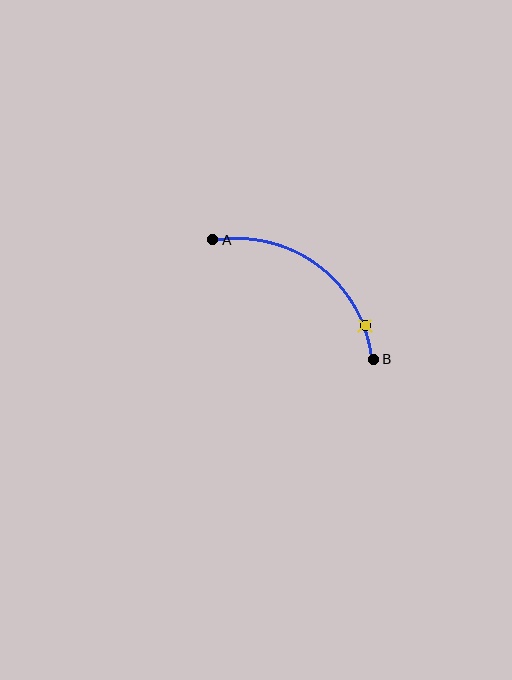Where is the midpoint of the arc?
The arc midpoint is the point on the curve farthest from the straight line joining A and B. It sits above and to the right of that line.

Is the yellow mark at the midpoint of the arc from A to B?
No. The yellow mark lies on the arc but is closer to endpoint B. The arc midpoint would be at the point on the curve equidistant along the arc from both A and B.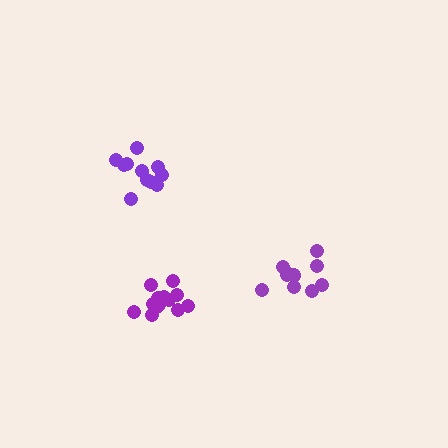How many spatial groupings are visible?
There are 3 spatial groupings.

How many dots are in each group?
Group 1: 13 dots, Group 2: 10 dots, Group 3: 11 dots (34 total).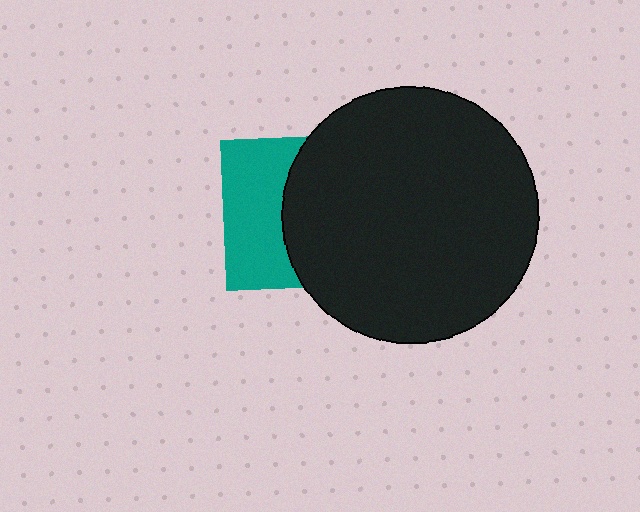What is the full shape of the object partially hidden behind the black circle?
The partially hidden object is a teal square.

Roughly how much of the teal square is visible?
A small part of it is visible (roughly 44%).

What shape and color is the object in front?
The object in front is a black circle.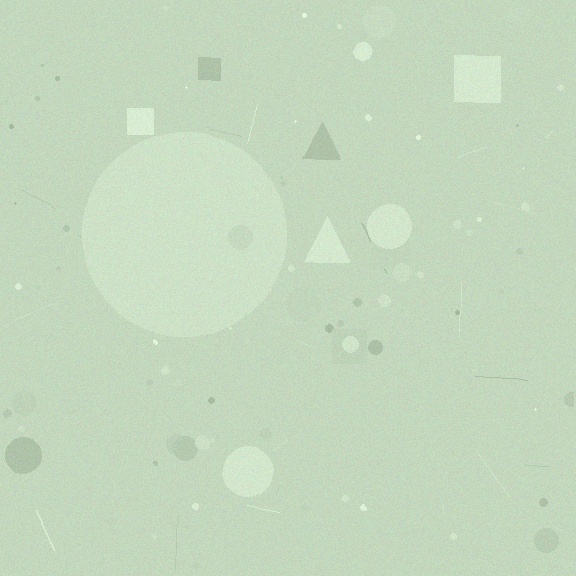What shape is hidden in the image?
A circle is hidden in the image.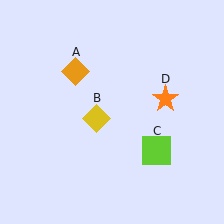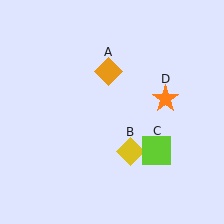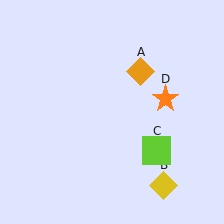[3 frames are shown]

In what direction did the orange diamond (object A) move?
The orange diamond (object A) moved right.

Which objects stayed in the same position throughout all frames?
Lime square (object C) and orange star (object D) remained stationary.